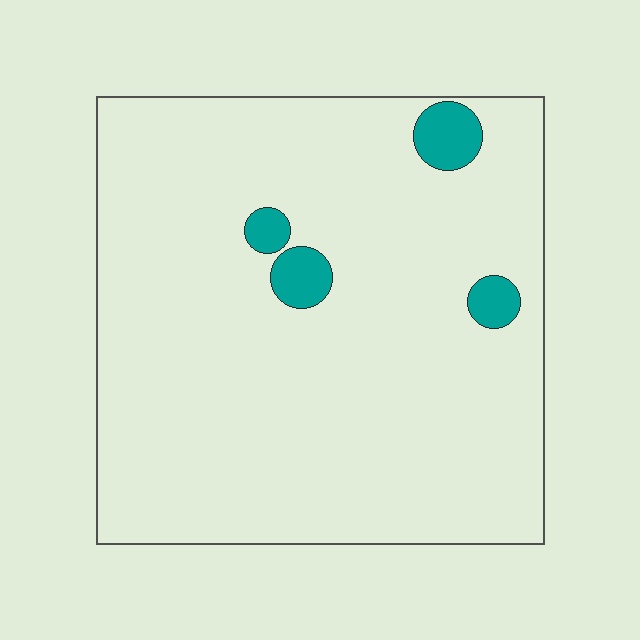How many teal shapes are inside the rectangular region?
4.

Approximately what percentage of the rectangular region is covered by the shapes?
Approximately 5%.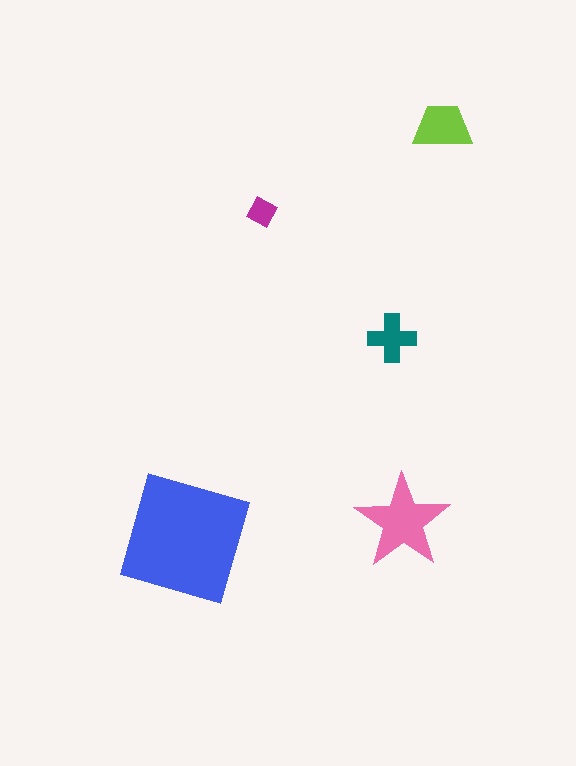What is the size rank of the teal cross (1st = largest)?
4th.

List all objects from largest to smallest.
The blue square, the pink star, the lime trapezoid, the teal cross, the magenta diamond.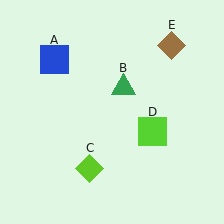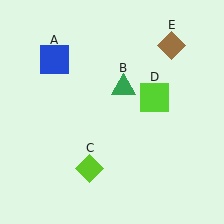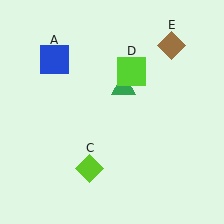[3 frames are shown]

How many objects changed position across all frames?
1 object changed position: lime square (object D).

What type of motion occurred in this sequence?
The lime square (object D) rotated counterclockwise around the center of the scene.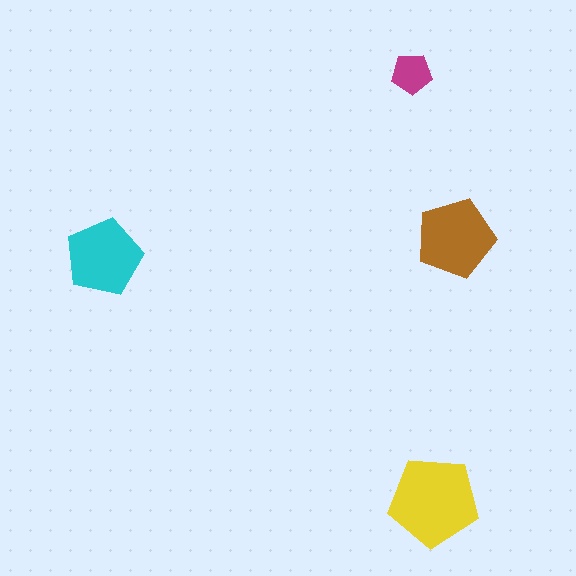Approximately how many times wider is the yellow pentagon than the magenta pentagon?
About 2 times wider.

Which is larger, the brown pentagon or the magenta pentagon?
The brown one.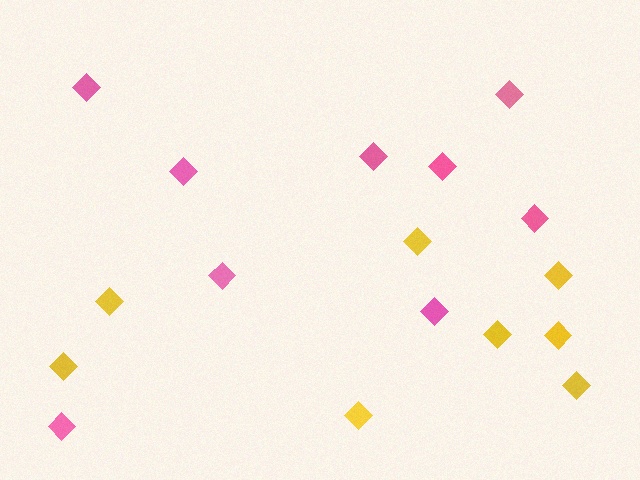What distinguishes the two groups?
There are 2 groups: one group of yellow diamonds (8) and one group of pink diamonds (9).